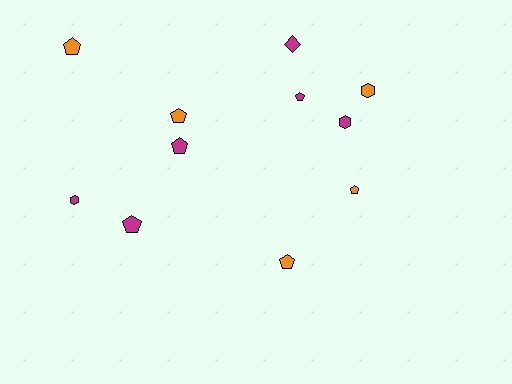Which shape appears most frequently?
Pentagon, with 7 objects.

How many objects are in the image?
There are 11 objects.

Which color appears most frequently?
Magenta, with 6 objects.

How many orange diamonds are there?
There are no orange diamonds.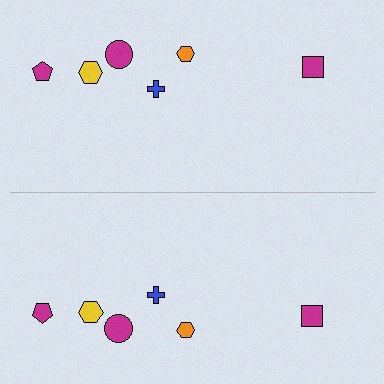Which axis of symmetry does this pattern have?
The pattern has a horizontal axis of symmetry running through the center of the image.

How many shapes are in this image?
There are 12 shapes in this image.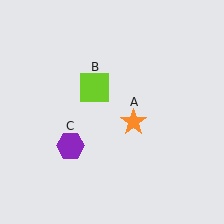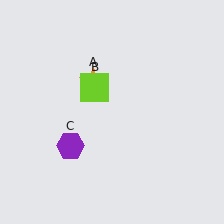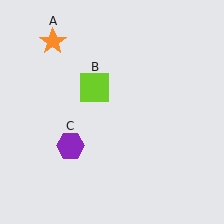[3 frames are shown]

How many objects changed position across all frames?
1 object changed position: orange star (object A).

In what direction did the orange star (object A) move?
The orange star (object A) moved up and to the left.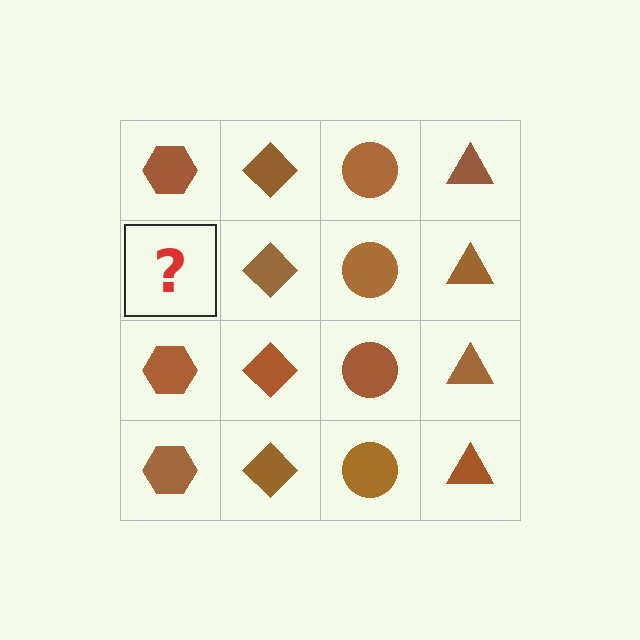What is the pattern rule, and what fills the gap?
The rule is that each column has a consistent shape. The gap should be filled with a brown hexagon.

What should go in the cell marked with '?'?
The missing cell should contain a brown hexagon.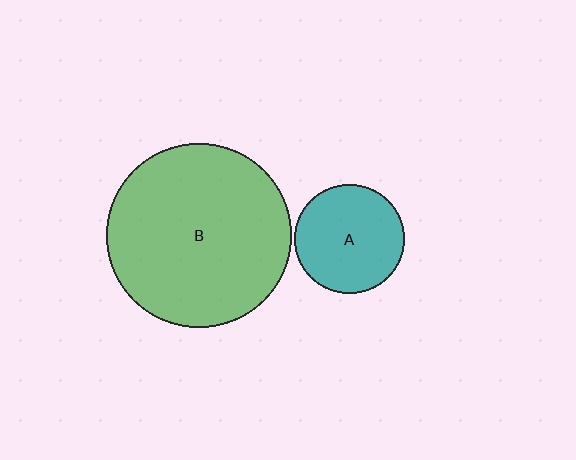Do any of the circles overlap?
No, none of the circles overlap.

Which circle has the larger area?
Circle B (green).